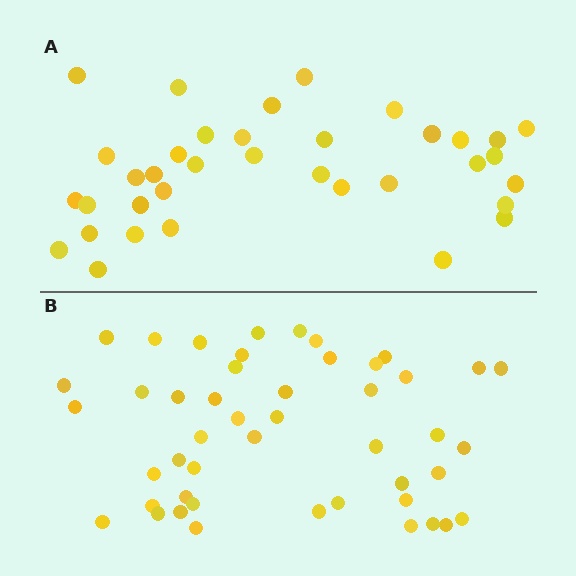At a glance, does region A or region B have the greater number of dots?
Region B (the bottom region) has more dots.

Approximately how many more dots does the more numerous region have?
Region B has roughly 12 or so more dots than region A.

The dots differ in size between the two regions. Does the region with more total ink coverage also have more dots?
No. Region A has more total ink coverage because its dots are larger, but region B actually contains more individual dots. Total area can be misleading — the number of items is what matters here.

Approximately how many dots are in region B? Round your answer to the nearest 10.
About 50 dots. (The exact count is 47, which rounds to 50.)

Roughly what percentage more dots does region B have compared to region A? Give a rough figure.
About 30% more.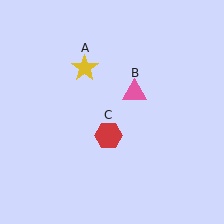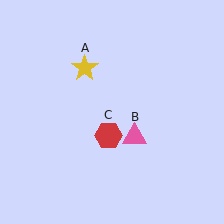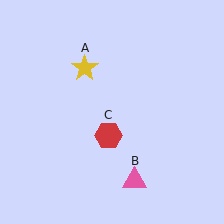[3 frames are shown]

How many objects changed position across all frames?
1 object changed position: pink triangle (object B).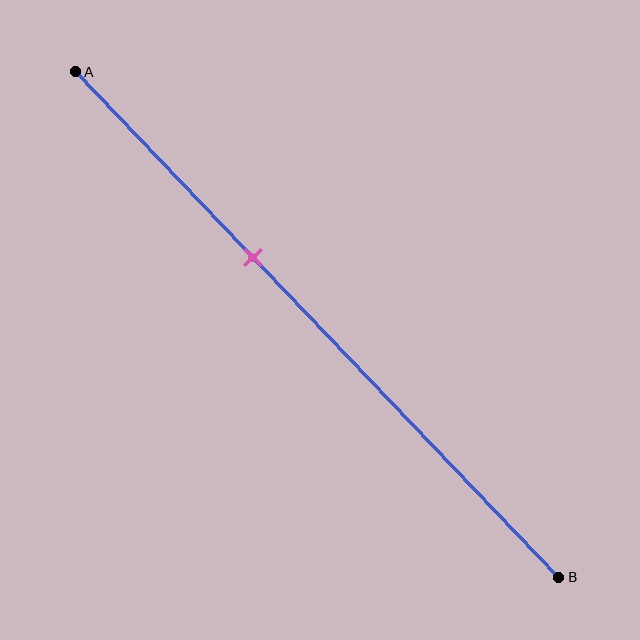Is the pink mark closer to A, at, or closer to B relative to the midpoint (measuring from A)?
The pink mark is closer to point A than the midpoint of segment AB.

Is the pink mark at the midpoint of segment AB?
No, the mark is at about 35% from A, not at the 50% midpoint.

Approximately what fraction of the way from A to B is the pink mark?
The pink mark is approximately 35% of the way from A to B.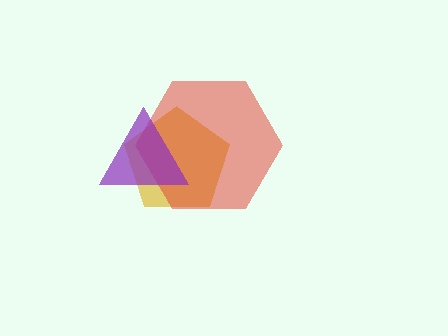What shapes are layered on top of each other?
The layered shapes are: a yellow pentagon, a red hexagon, a purple triangle.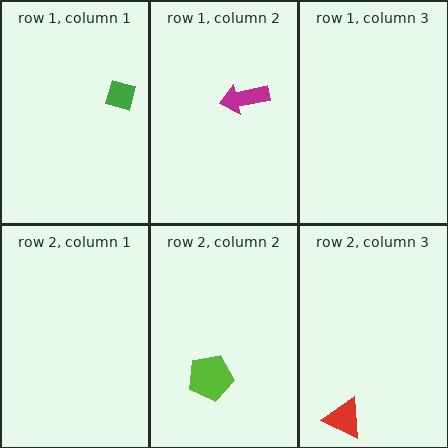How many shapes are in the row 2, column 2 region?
1.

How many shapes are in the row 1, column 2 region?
1.